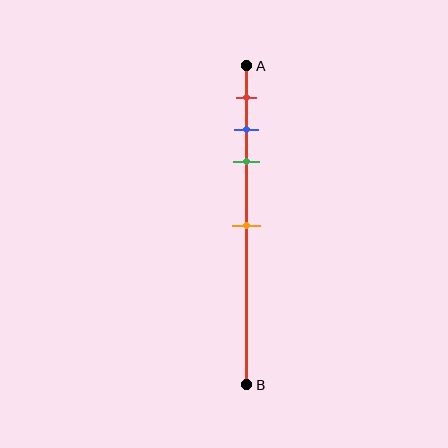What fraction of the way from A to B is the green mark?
The green mark is approximately 30% (0.3) of the way from A to B.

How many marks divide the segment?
There are 4 marks dividing the segment.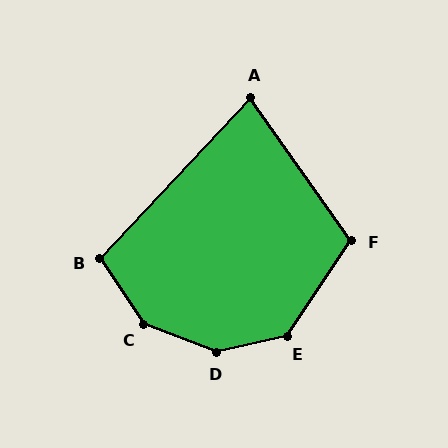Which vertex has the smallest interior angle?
A, at approximately 79 degrees.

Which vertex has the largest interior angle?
D, at approximately 146 degrees.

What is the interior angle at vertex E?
Approximately 137 degrees (obtuse).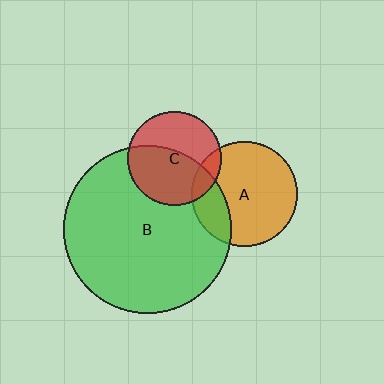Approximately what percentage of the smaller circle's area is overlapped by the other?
Approximately 15%.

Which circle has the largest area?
Circle B (green).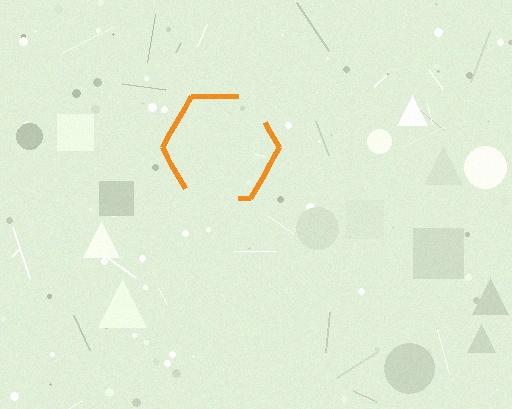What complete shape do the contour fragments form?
The contour fragments form a hexagon.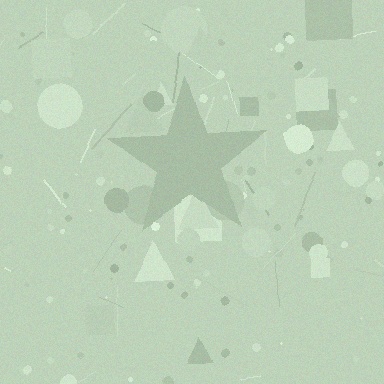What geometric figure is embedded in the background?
A star is embedded in the background.